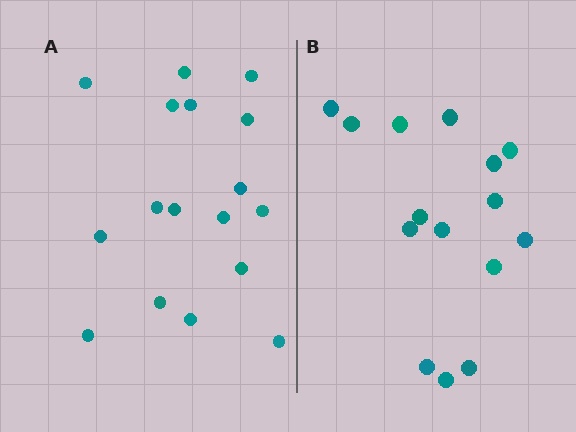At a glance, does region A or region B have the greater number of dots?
Region A (the left region) has more dots.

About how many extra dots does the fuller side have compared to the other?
Region A has just a few more — roughly 2 or 3 more dots than region B.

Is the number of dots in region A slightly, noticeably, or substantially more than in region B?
Region A has only slightly more — the two regions are fairly close. The ratio is roughly 1.1 to 1.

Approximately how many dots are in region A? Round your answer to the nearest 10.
About 20 dots. (The exact count is 17, which rounds to 20.)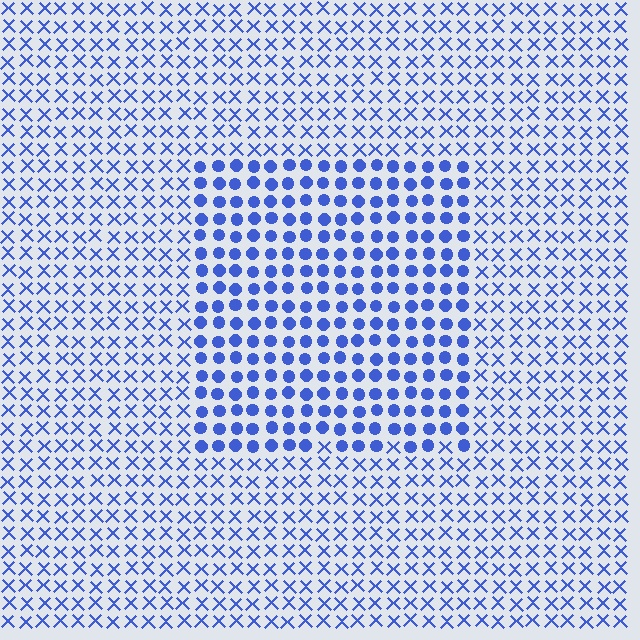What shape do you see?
I see a rectangle.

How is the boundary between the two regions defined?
The boundary is defined by a change in element shape: circles inside vs. X marks outside. All elements share the same color and spacing.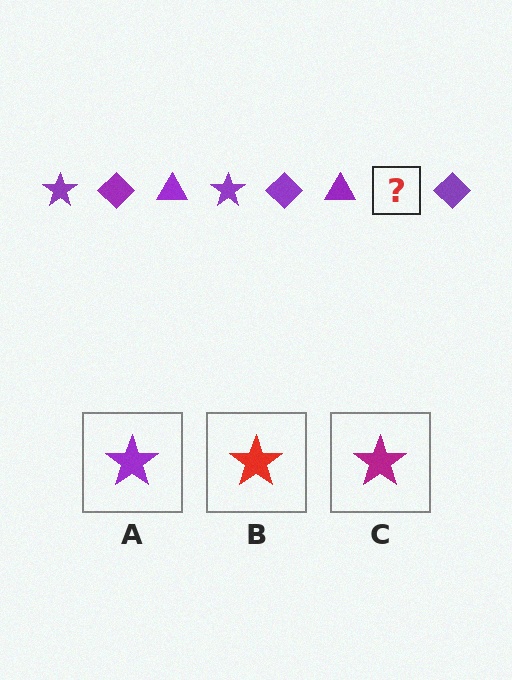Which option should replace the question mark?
Option A.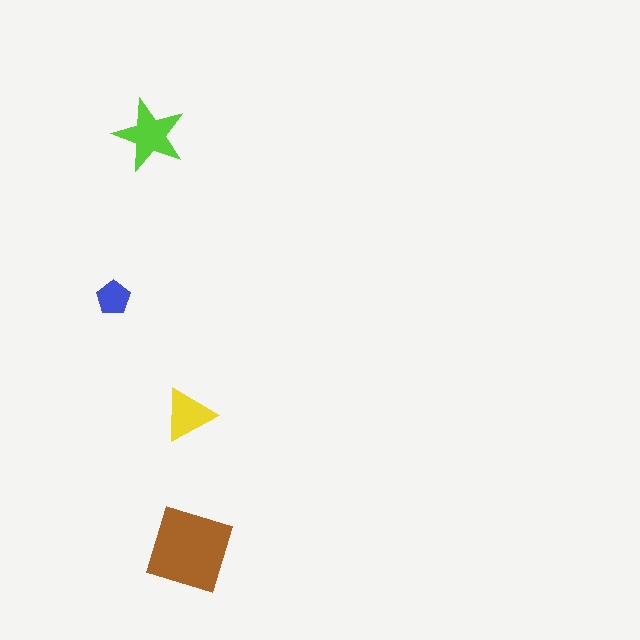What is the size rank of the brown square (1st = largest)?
1st.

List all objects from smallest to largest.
The blue pentagon, the yellow triangle, the lime star, the brown square.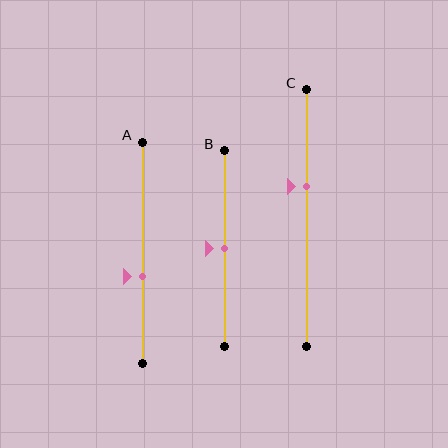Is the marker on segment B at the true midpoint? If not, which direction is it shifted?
Yes, the marker on segment B is at the true midpoint.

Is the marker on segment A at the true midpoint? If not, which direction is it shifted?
No, the marker on segment A is shifted downward by about 11% of the segment length.